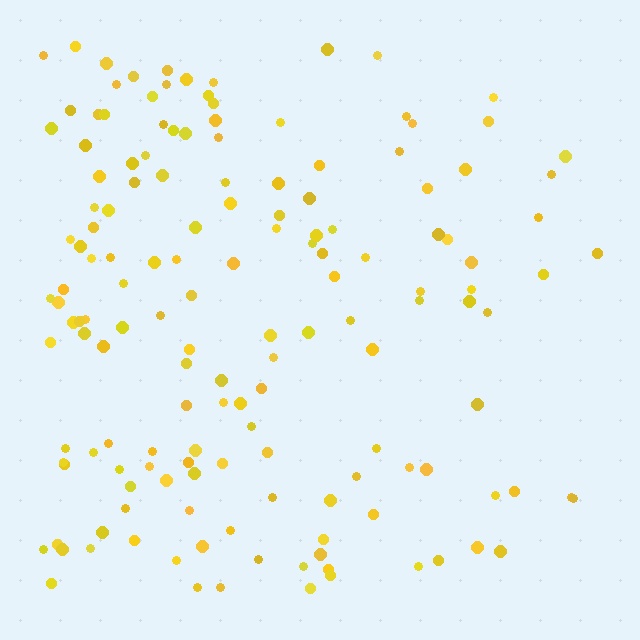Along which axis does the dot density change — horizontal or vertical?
Horizontal.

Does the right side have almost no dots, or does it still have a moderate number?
Still a moderate number, just noticeably fewer than the left.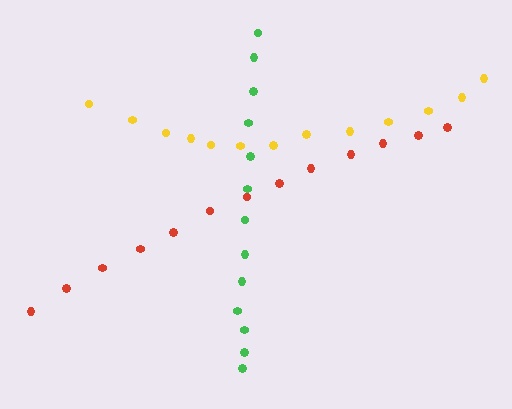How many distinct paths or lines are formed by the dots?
There are 3 distinct paths.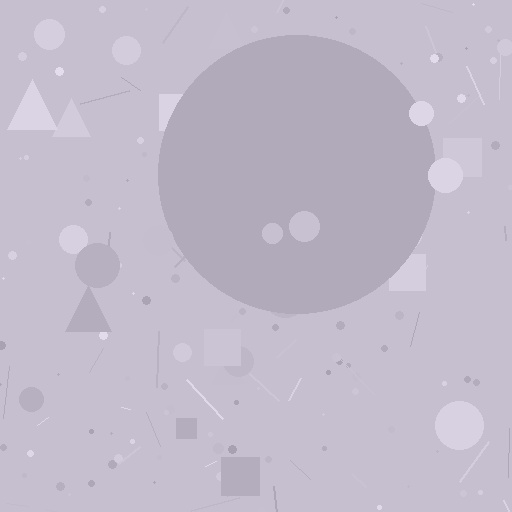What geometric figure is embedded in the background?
A circle is embedded in the background.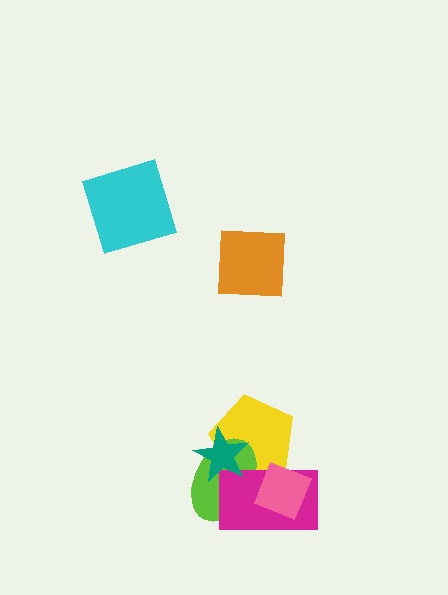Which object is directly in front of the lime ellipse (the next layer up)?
The magenta rectangle is directly in front of the lime ellipse.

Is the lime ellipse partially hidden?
Yes, it is partially covered by another shape.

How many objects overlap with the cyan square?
0 objects overlap with the cyan square.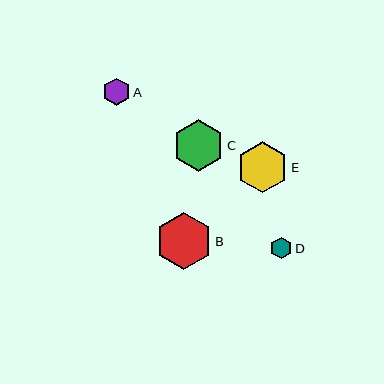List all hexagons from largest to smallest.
From largest to smallest: B, C, E, A, D.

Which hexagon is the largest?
Hexagon B is the largest with a size of approximately 57 pixels.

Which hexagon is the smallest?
Hexagon D is the smallest with a size of approximately 22 pixels.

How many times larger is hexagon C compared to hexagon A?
Hexagon C is approximately 1.9 times the size of hexagon A.